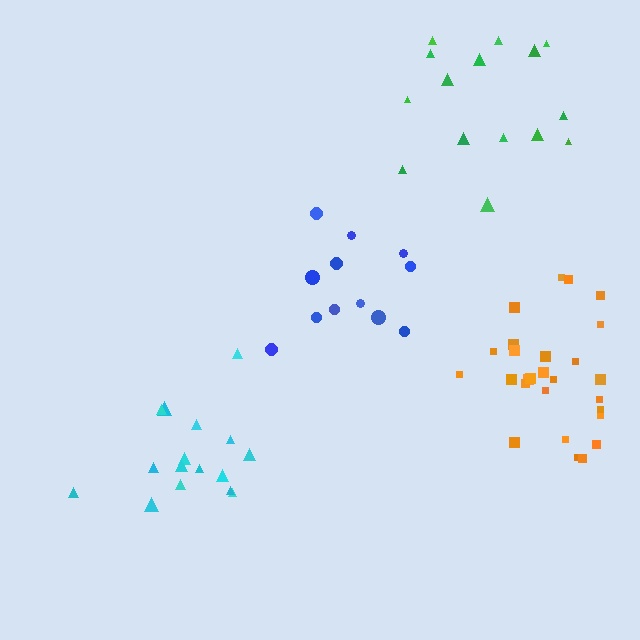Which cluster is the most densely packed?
Orange.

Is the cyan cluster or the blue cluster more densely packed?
Blue.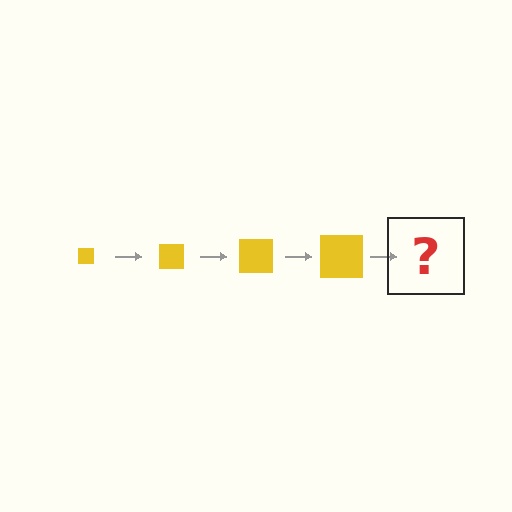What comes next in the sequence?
The next element should be a yellow square, larger than the previous one.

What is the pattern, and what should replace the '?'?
The pattern is that the square gets progressively larger each step. The '?' should be a yellow square, larger than the previous one.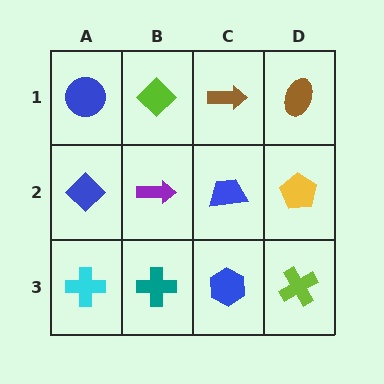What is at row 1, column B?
A lime diamond.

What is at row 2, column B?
A purple arrow.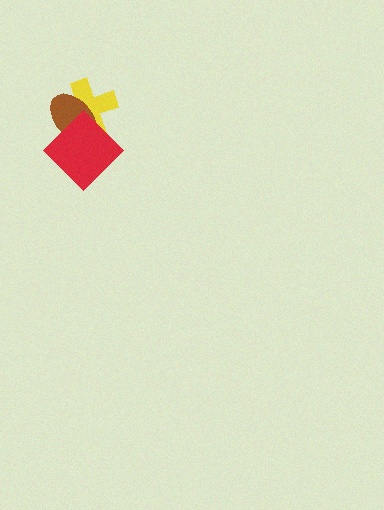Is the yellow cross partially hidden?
Yes, it is partially covered by another shape.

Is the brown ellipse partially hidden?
Yes, it is partially covered by another shape.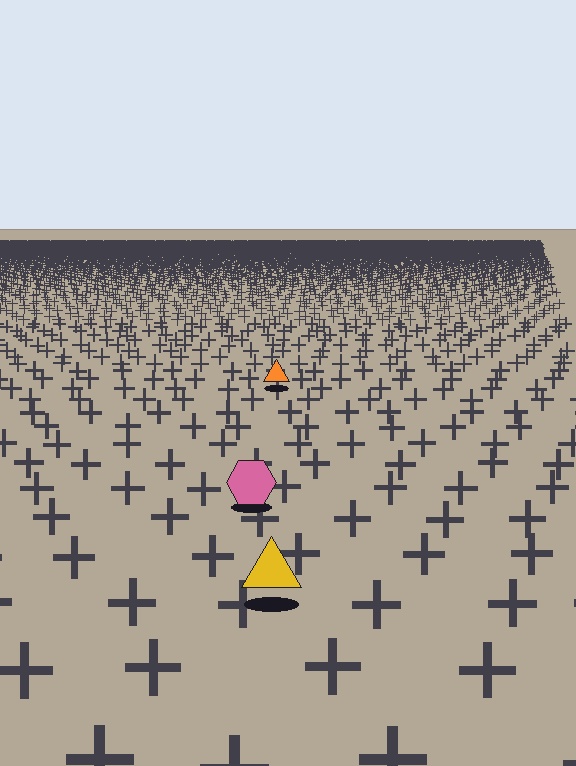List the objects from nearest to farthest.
From nearest to farthest: the yellow triangle, the pink hexagon, the orange triangle.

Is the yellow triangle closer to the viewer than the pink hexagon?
Yes. The yellow triangle is closer — you can tell from the texture gradient: the ground texture is coarser near it.